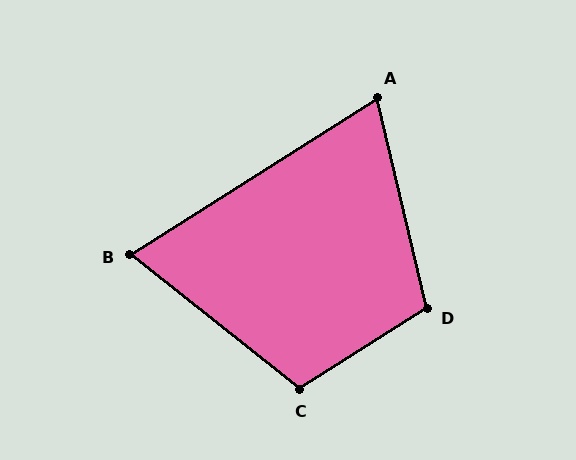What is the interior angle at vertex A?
Approximately 71 degrees (acute).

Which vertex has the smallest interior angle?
B, at approximately 71 degrees.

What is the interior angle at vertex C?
Approximately 109 degrees (obtuse).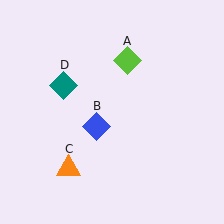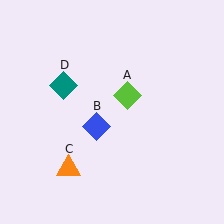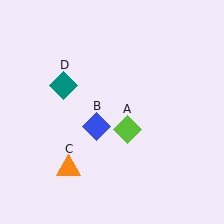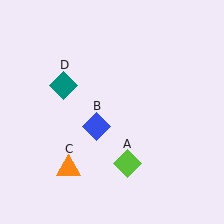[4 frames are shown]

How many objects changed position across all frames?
1 object changed position: lime diamond (object A).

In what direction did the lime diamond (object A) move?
The lime diamond (object A) moved down.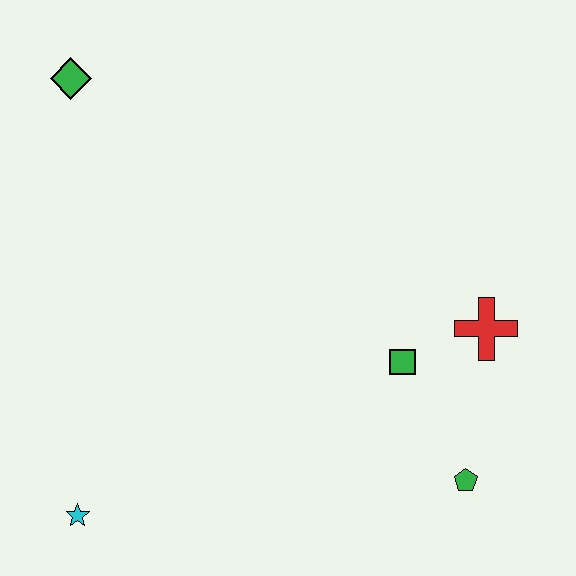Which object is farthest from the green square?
The green diamond is farthest from the green square.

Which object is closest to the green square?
The red cross is closest to the green square.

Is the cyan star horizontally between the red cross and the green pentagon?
No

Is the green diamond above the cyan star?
Yes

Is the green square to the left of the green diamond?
No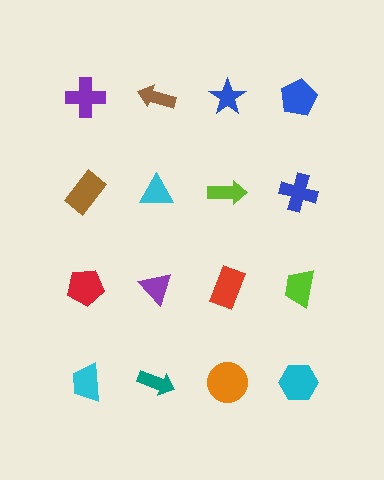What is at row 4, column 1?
A cyan trapezoid.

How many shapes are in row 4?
4 shapes.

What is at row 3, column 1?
A red pentagon.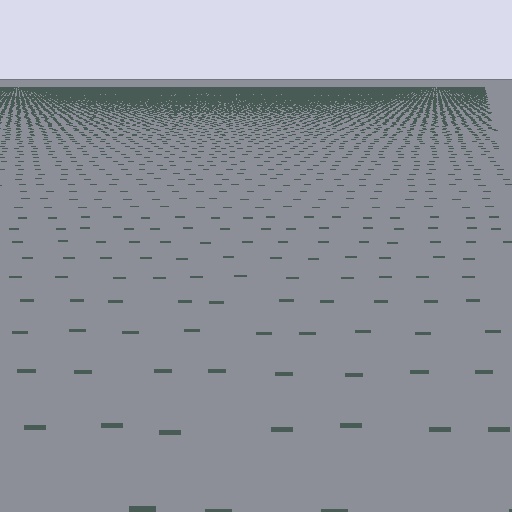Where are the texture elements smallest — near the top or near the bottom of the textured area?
Near the top.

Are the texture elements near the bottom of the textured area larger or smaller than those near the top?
Larger. Near the bottom, elements are closer to the viewer and appear at a bigger on-screen size.